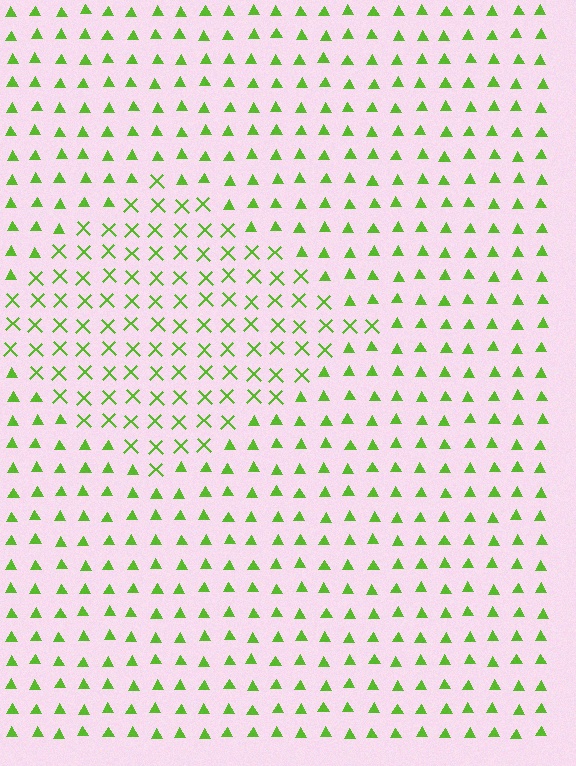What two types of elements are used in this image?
The image uses X marks inside the diamond region and triangles outside it.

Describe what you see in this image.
The image is filled with small lime elements arranged in a uniform grid. A diamond-shaped region contains X marks, while the surrounding area contains triangles. The boundary is defined purely by the change in element shape.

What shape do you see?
I see a diamond.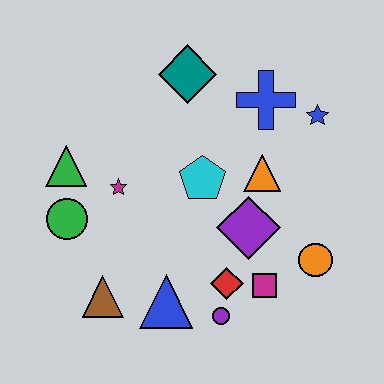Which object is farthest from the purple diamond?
The green triangle is farthest from the purple diamond.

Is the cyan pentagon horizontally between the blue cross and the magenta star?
Yes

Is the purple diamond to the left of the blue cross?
Yes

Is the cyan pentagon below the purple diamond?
No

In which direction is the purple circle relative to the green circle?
The purple circle is to the right of the green circle.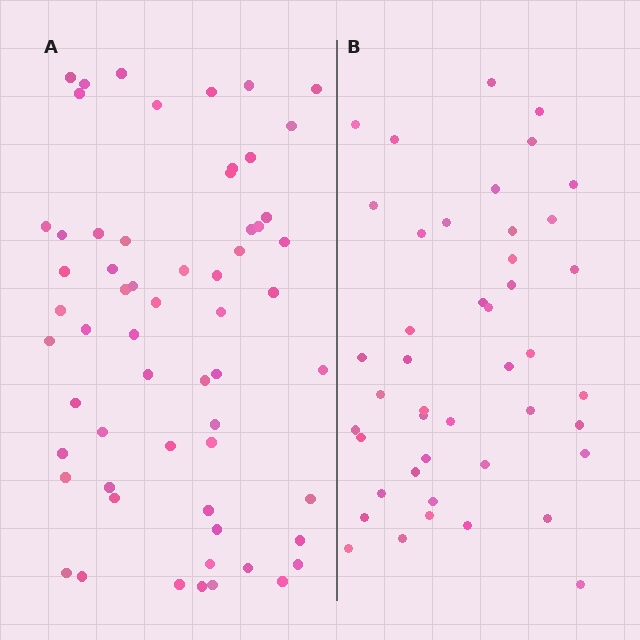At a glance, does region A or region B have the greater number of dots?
Region A (the left region) has more dots.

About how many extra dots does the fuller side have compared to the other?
Region A has approximately 15 more dots than region B.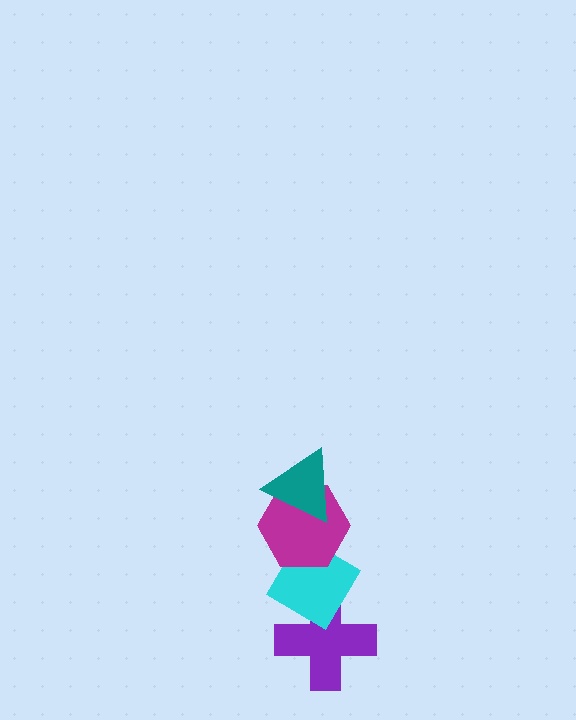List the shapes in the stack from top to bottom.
From top to bottom: the teal triangle, the magenta hexagon, the cyan diamond, the purple cross.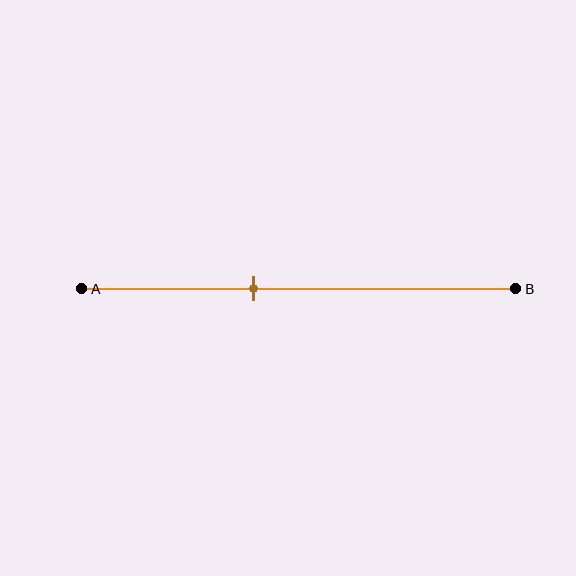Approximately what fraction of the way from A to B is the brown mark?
The brown mark is approximately 40% of the way from A to B.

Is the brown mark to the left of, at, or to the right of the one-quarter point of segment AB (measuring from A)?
The brown mark is to the right of the one-quarter point of segment AB.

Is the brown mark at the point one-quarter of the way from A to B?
No, the mark is at about 40% from A, not at the 25% one-quarter point.